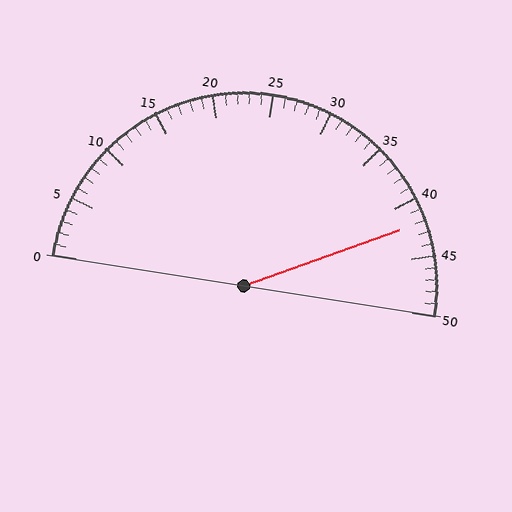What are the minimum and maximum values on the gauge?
The gauge ranges from 0 to 50.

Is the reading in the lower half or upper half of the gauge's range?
The reading is in the upper half of the range (0 to 50).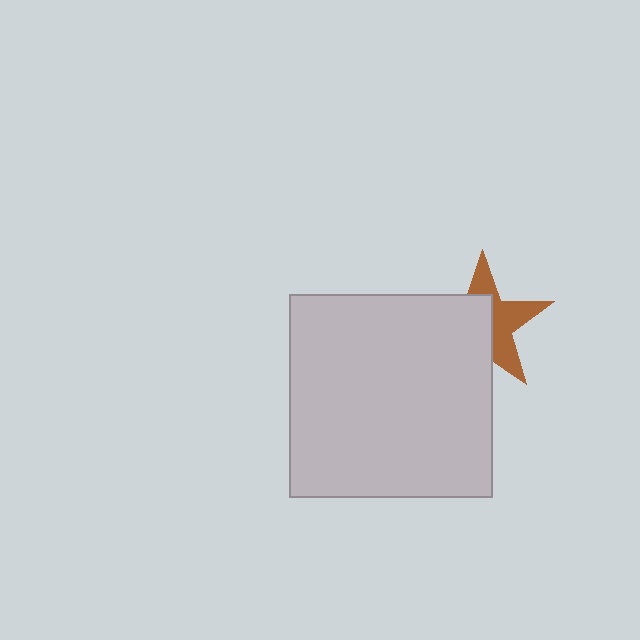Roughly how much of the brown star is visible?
About half of it is visible (roughly 45%).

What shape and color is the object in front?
The object in front is a light gray square.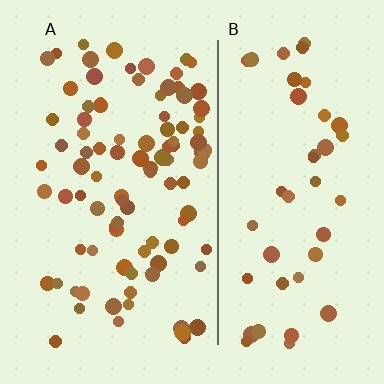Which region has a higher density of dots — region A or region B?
A (the left).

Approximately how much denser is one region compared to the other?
Approximately 2.1× — region A over region B.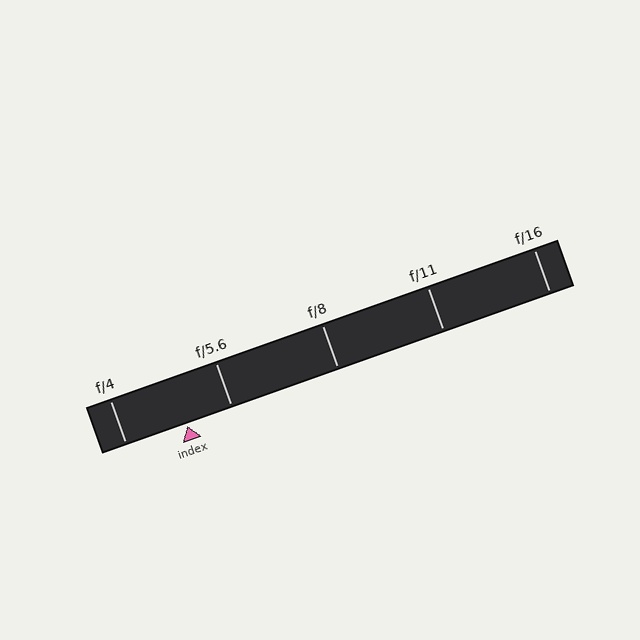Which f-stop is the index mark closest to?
The index mark is closest to f/5.6.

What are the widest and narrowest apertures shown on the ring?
The widest aperture shown is f/4 and the narrowest is f/16.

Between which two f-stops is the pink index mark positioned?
The index mark is between f/4 and f/5.6.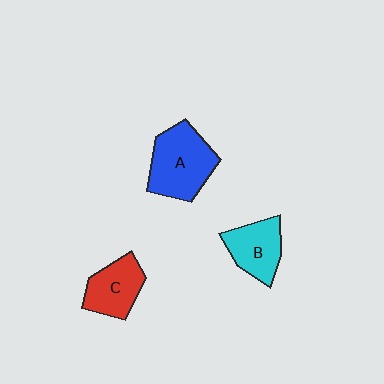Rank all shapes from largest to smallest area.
From largest to smallest: A (blue), B (cyan), C (red).